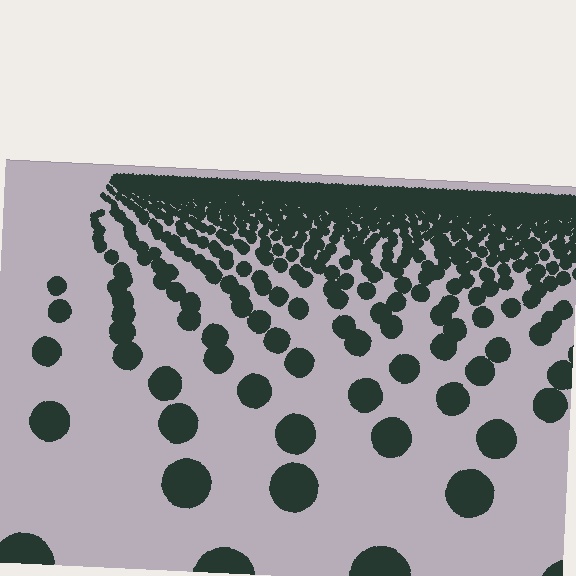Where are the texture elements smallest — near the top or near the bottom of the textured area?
Near the top.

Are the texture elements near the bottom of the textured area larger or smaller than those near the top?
Larger. Near the bottom, elements are closer to the viewer and appear at a bigger on-screen size.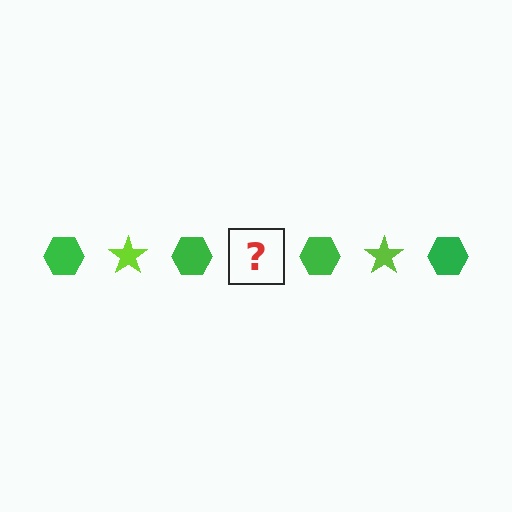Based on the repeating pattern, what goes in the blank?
The blank should be a lime star.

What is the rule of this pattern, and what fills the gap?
The rule is that the pattern alternates between green hexagon and lime star. The gap should be filled with a lime star.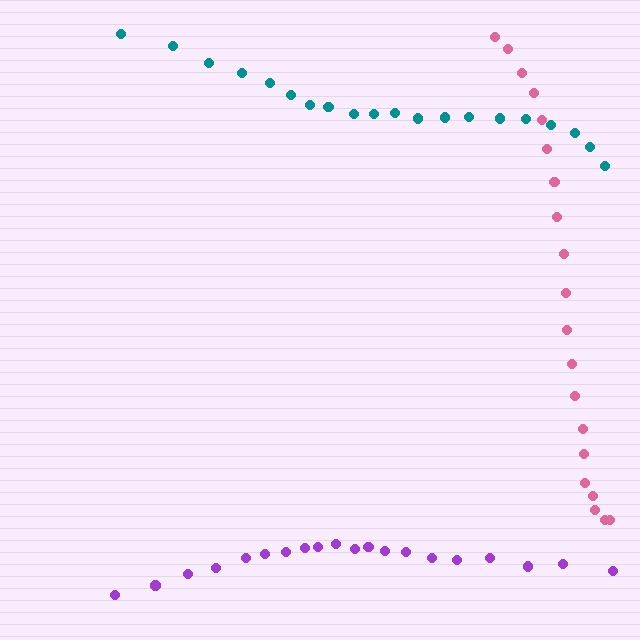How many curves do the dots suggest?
There are 3 distinct paths.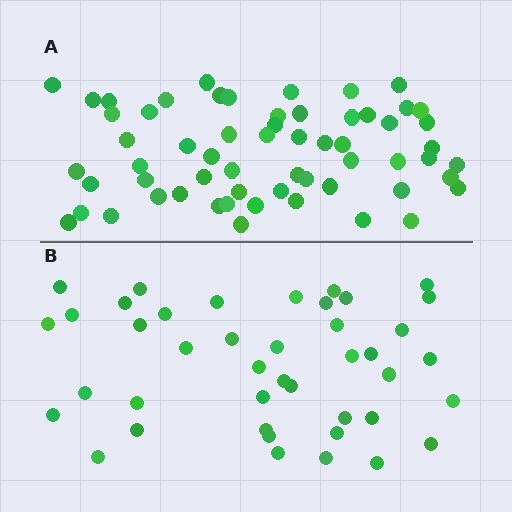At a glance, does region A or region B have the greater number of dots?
Region A (the top region) has more dots.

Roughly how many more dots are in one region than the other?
Region A has approximately 20 more dots than region B.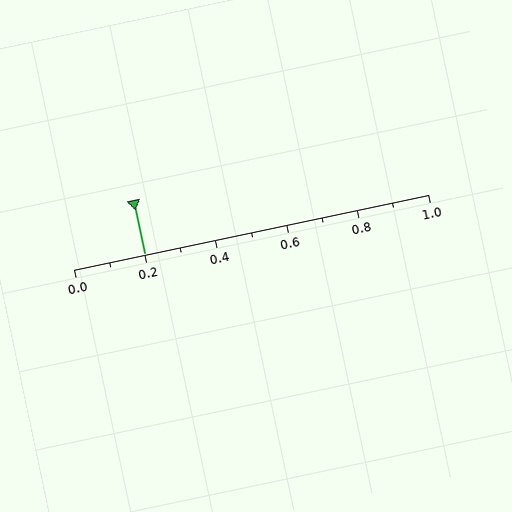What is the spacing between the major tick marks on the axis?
The major ticks are spaced 0.2 apart.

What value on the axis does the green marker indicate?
The marker indicates approximately 0.2.